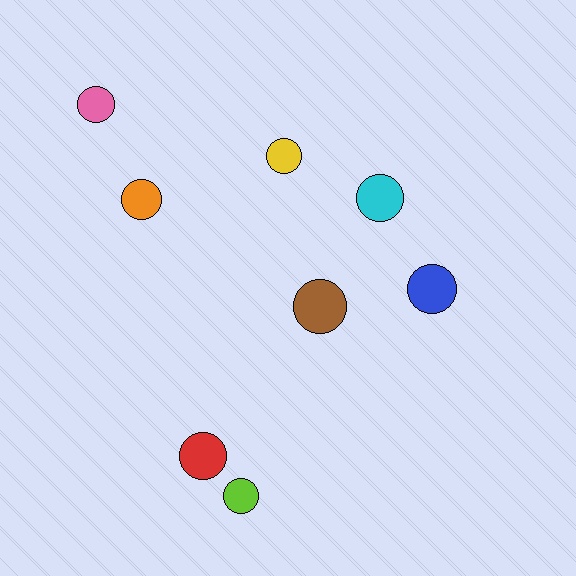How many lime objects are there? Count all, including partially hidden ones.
There is 1 lime object.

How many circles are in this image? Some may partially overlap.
There are 8 circles.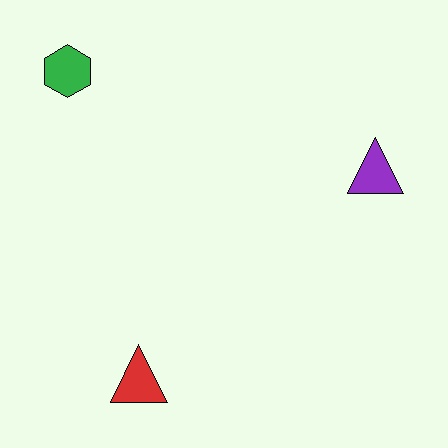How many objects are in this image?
There are 3 objects.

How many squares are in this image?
There are no squares.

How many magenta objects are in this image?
There are no magenta objects.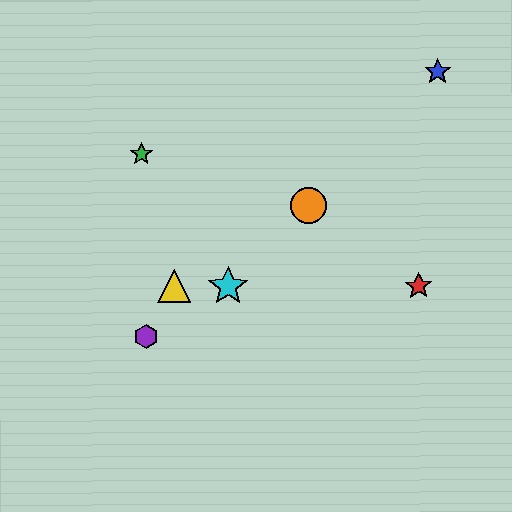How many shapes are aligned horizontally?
3 shapes (the red star, the yellow triangle, the cyan star) are aligned horizontally.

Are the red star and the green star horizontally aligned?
No, the red star is at y≈286 and the green star is at y≈155.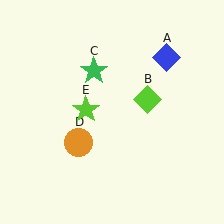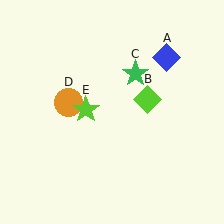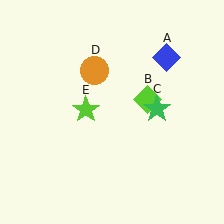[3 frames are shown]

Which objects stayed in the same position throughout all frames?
Blue diamond (object A) and lime diamond (object B) and lime star (object E) remained stationary.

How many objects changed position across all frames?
2 objects changed position: green star (object C), orange circle (object D).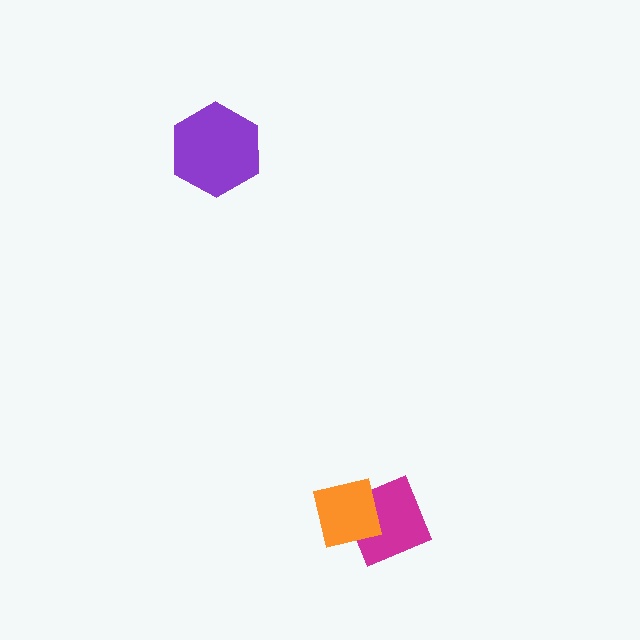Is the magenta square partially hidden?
Yes, it is partially covered by another shape.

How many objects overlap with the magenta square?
1 object overlaps with the magenta square.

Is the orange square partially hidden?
No, no other shape covers it.